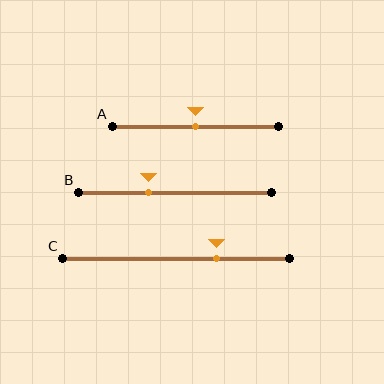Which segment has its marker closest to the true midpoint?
Segment A has its marker closest to the true midpoint.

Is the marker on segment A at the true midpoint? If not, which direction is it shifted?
Yes, the marker on segment A is at the true midpoint.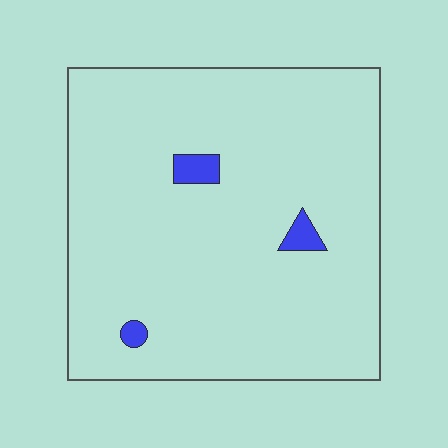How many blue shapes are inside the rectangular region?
3.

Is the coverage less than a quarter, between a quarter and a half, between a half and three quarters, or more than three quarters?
Less than a quarter.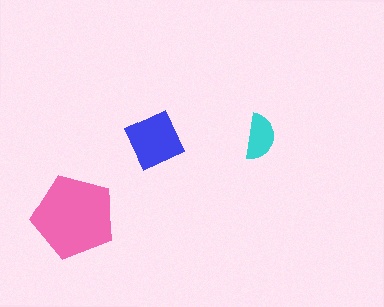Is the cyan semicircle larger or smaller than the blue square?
Smaller.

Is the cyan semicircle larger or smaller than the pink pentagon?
Smaller.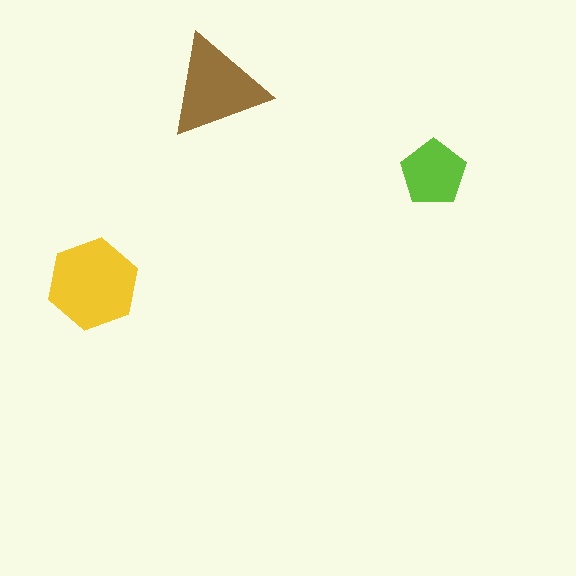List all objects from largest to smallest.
The yellow hexagon, the brown triangle, the lime pentagon.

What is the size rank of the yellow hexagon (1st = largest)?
1st.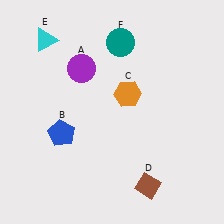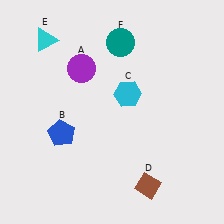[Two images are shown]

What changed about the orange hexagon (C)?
In Image 1, C is orange. In Image 2, it changed to cyan.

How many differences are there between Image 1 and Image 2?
There is 1 difference between the two images.